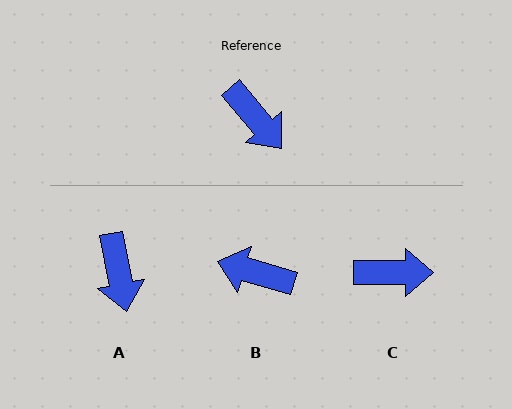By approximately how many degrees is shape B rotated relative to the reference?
Approximately 146 degrees clockwise.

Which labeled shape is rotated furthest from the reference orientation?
B, about 146 degrees away.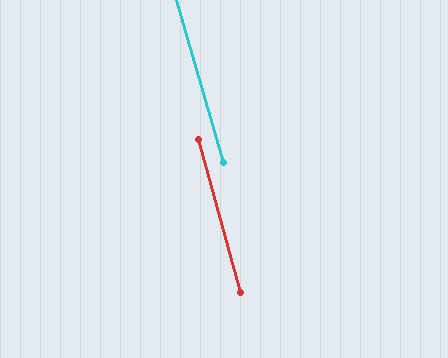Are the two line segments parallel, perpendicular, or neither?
Parallel — their directions differ by only 0.7°.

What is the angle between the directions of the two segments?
Approximately 1 degree.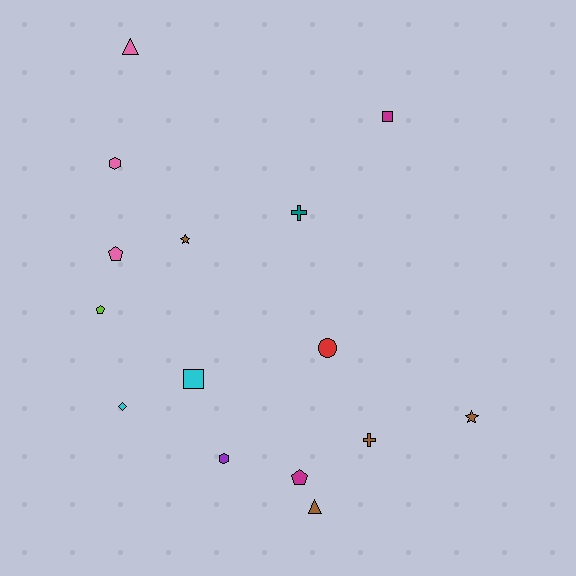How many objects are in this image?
There are 15 objects.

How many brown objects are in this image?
There are 4 brown objects.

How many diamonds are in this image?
There is 1 diamond.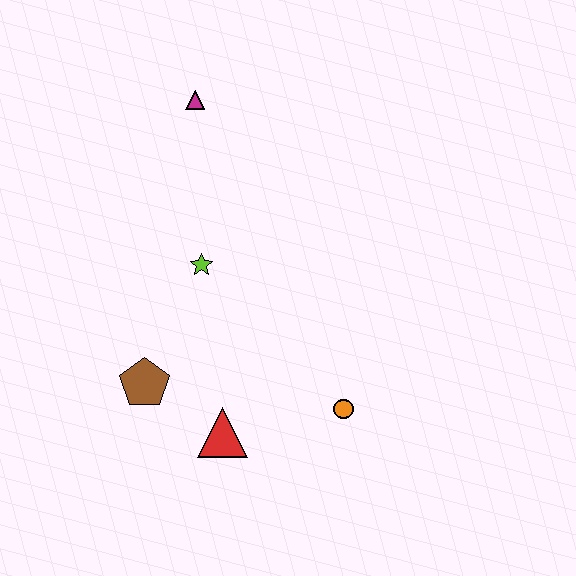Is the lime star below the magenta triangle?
Yes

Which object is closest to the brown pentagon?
The red triangle is closest to the brown pentagon.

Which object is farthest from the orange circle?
The magenta triangle is farthest from the orange circle.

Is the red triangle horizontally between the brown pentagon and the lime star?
No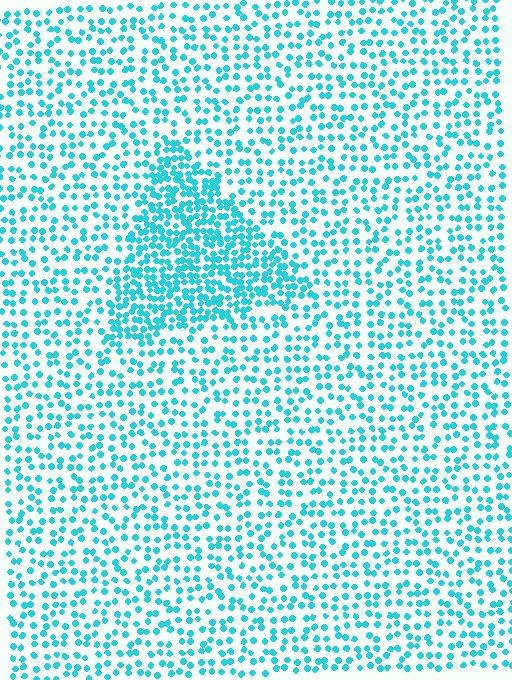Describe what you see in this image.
The image contains small cyan elements arranged at two different densities. A triangle-shaped region is visible where the elements are more densely packed than the surrounding area.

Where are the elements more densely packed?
The elements are more densely packed inside the triangle boundary.